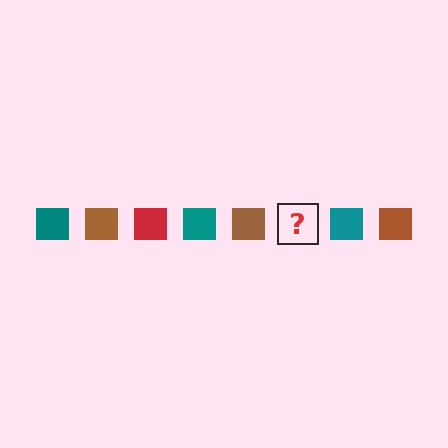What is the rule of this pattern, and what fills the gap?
The rule is that the pattern cycles through teal, brown, red squares. The gap should be filled with a red square.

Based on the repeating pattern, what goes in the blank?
The blank should be a red square.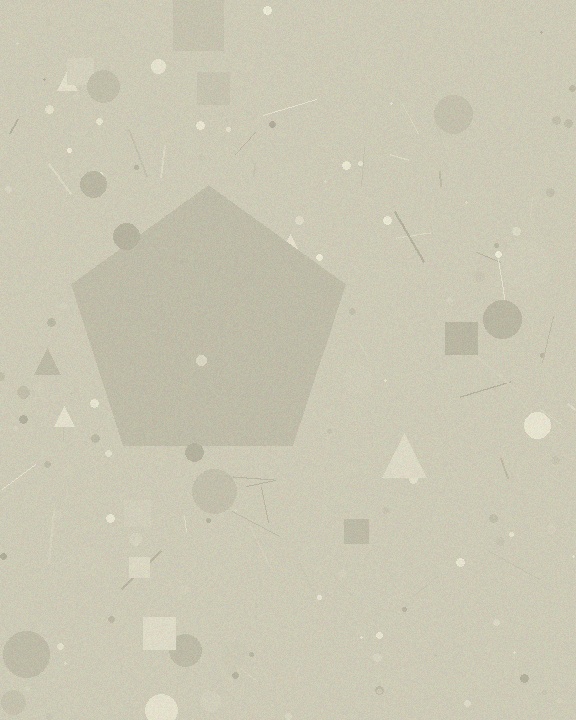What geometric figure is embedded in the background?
A pentagon is embedded in the background.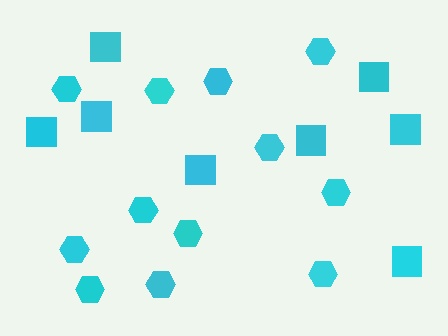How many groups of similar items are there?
There are 2 groups: one group of hexagons (12) and one group of squares (8).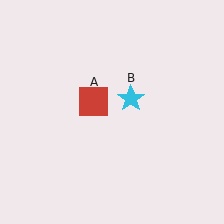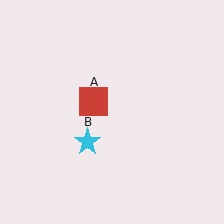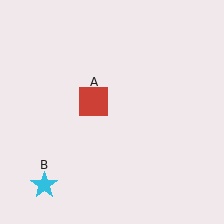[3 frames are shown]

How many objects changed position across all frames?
1 object changed position: cyan star (object B).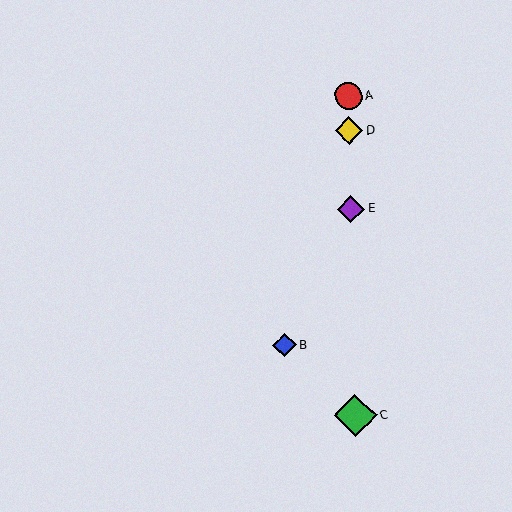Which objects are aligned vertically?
Objects A, C, D, E are aligned vertically.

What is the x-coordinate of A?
Object A is at x≈348.